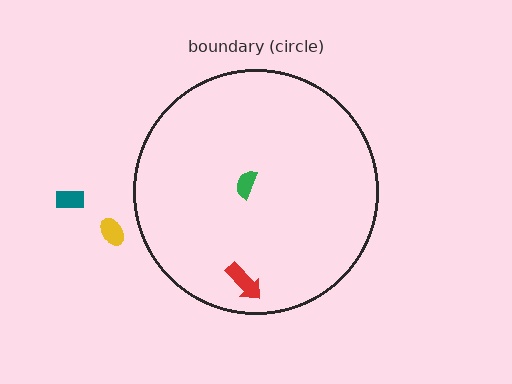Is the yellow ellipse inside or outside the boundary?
Outside.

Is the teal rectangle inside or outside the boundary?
Outside.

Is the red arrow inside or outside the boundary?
Inside.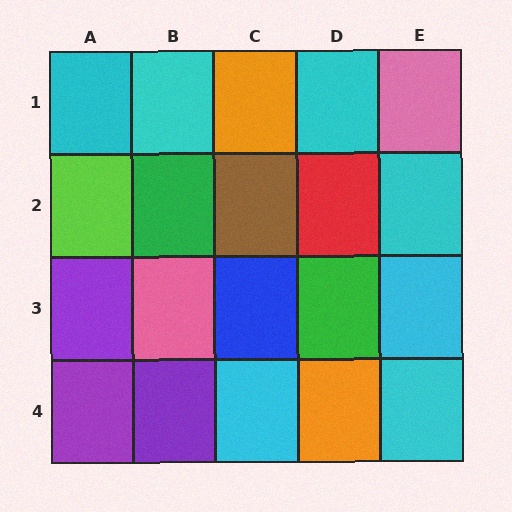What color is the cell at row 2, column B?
Green.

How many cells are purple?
3 cells are purple.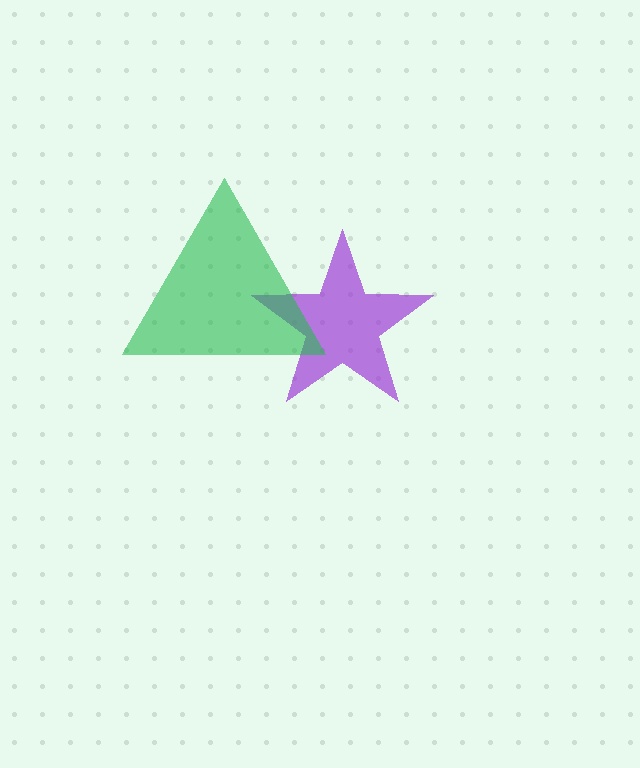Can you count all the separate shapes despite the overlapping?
Yes, there are 2 separate shapes.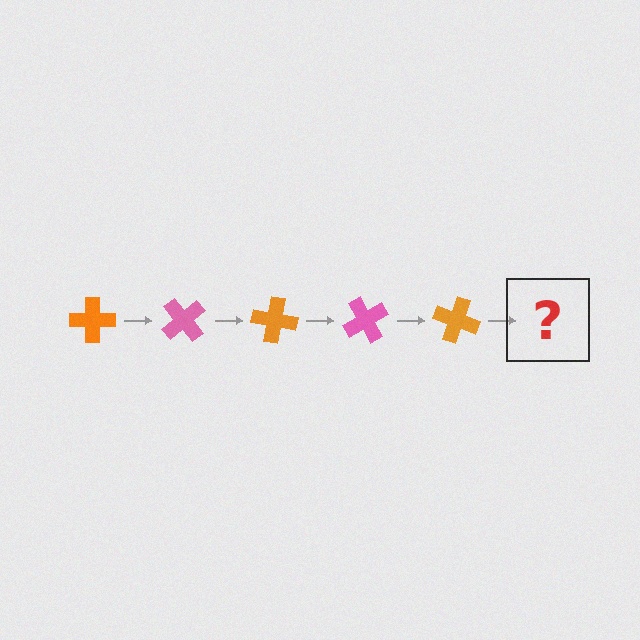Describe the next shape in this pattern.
It should be a pink cross, rotated 250 degrees from the start.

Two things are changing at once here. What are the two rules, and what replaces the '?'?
The two rules are that it rotates 50 degrees each step and the color cycles through orange and pink. The '?' should be a pink cross, rotated 250 degrees from the start.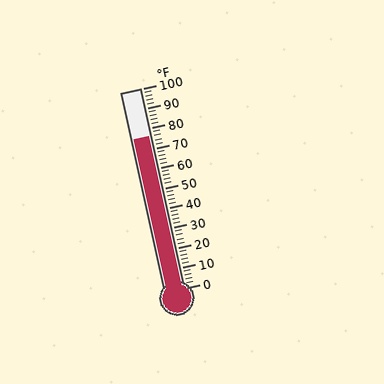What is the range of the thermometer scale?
The thermometer scale ranges from 0°F to 100°F.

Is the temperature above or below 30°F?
The temperature is above 30°F.